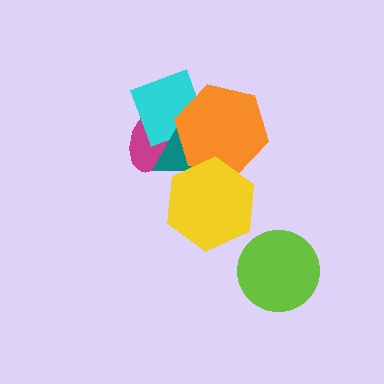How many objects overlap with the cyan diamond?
3 objects overlap with the cyan diamond.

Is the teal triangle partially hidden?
Yes, it is partially covered by another shape.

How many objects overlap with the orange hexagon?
4 objects overlap with the orange hexagon.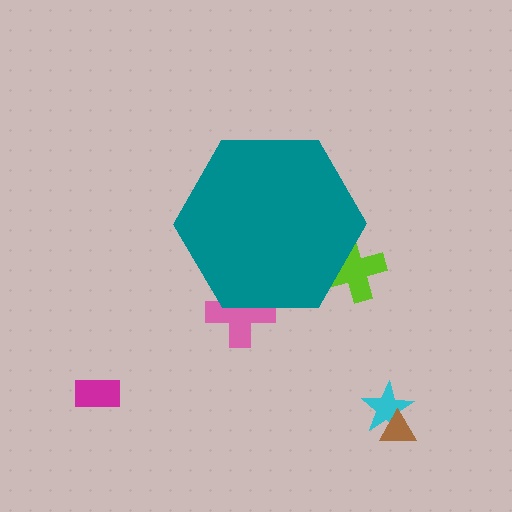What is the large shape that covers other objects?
A teal hexagon.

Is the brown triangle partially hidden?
No, the brown triangle is fully visible.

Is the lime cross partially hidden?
Yes, the lime cross is partially hidden behind the teal hexagon.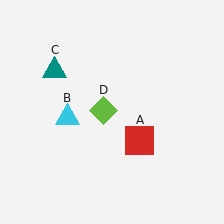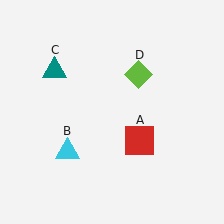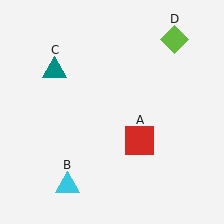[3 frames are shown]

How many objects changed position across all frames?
2 objects changed position: cyan triangle (object B), lime diamond (object D).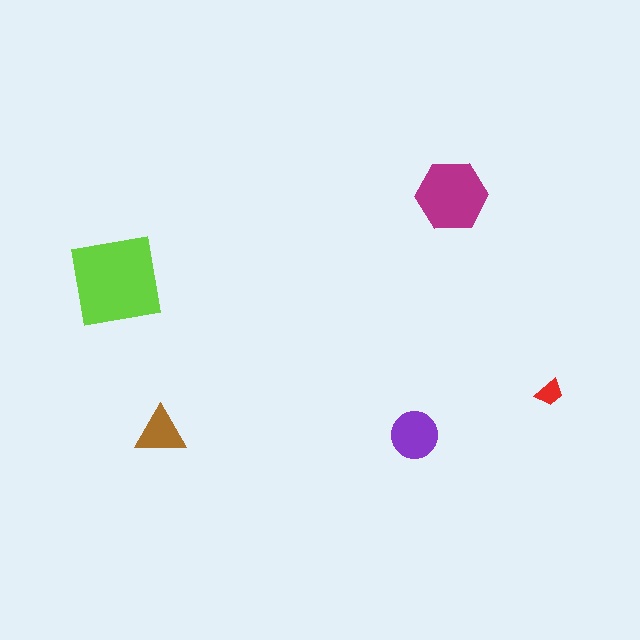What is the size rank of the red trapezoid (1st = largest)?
5th.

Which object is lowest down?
The purple circle is bottommost.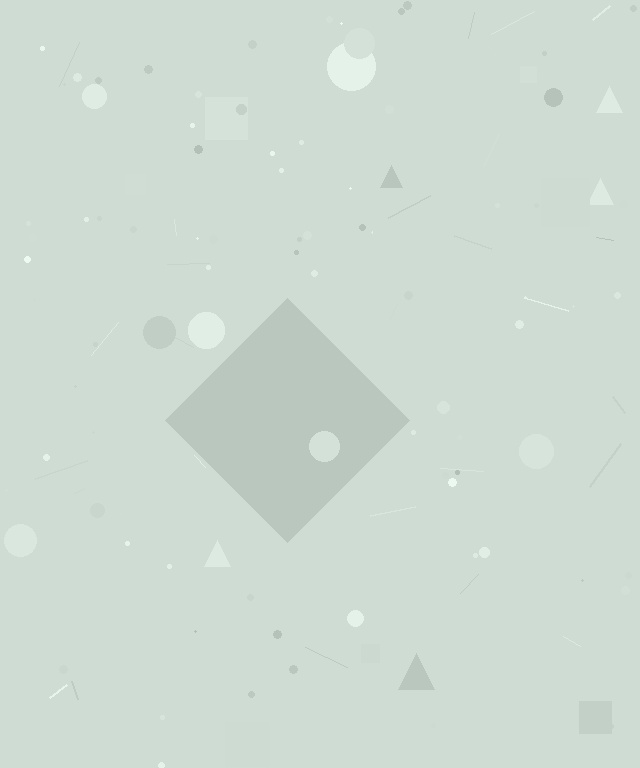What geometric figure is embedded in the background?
A diamond is embedded in the background.